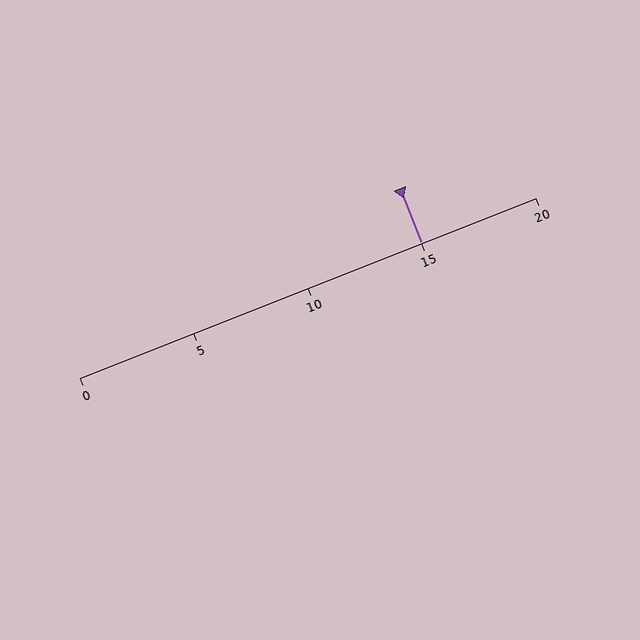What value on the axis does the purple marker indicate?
The marker indicates approximately 15.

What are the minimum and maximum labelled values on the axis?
The axis runs from 0 to 20.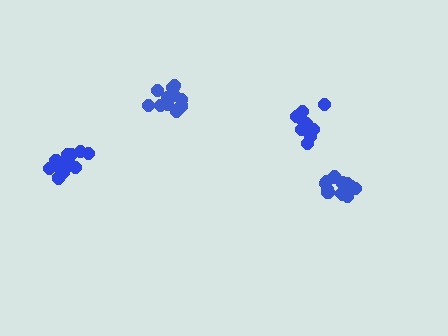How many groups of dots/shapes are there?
There are 4 groups.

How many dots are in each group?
Group 1: 12 dots, Group 2: 13 dots, Group 3: 10 dots, Group 4: 14 dots (49 total).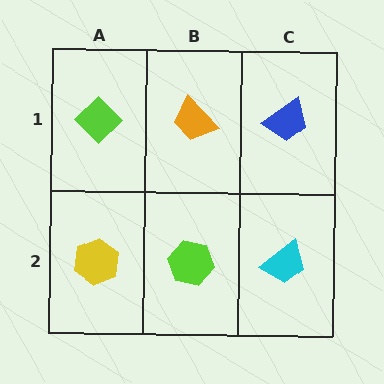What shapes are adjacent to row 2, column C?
A blue trapezoid (row 1, column C), a lime hexagon (row 2, column B).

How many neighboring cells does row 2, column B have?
3.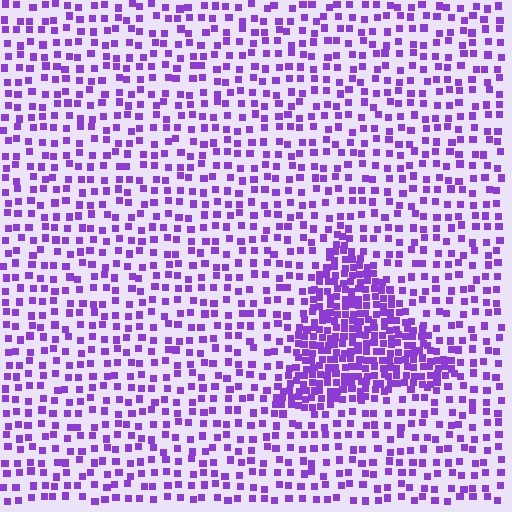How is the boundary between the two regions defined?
The boundary is defined by a change in element density (approximately 2.5x ratio). All elements are the same color, size, and shape.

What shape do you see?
I see a triangle.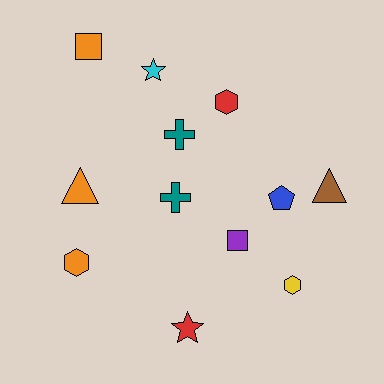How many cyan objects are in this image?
There is 1 cyan object.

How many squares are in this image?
There are 2 squares.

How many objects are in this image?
There are 12 objects.